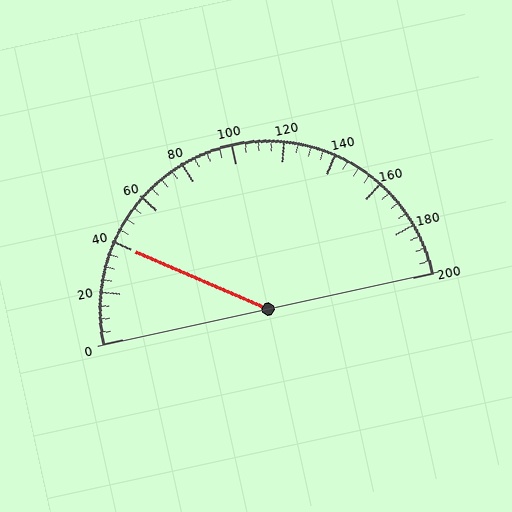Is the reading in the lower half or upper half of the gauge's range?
The reading is in the lower half of the range (0 to 200).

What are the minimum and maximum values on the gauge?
The gauge ranges from 0 to 200.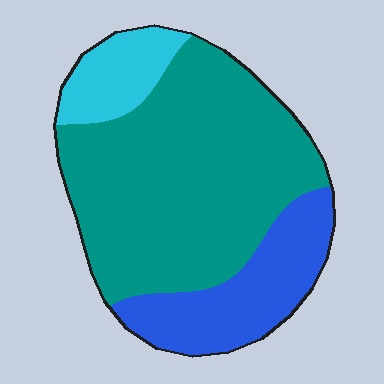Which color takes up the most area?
Teal, at roughly 65%.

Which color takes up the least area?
Cyan, at roughly 10%.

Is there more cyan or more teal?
Teal.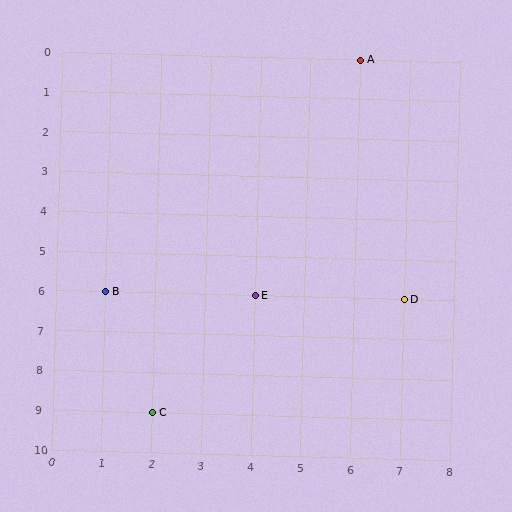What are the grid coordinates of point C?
Point C is at grid coordinates (2, 9).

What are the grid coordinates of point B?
Point B is at grid coordinates (1, 6).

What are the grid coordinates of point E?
Point E is at grid coordinates (4, 6).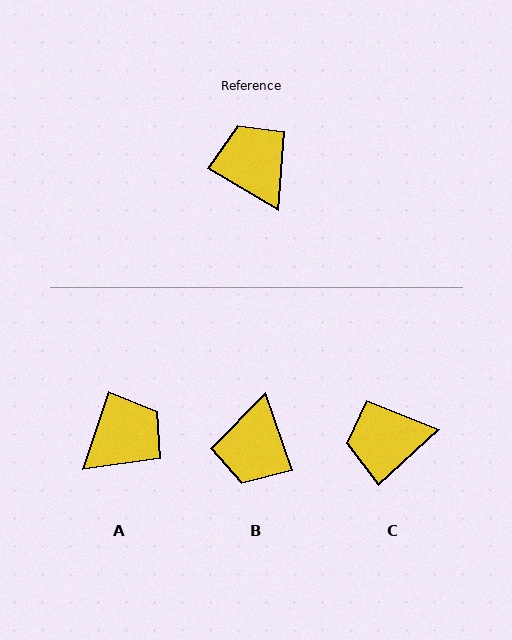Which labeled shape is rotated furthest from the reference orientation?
B, about 139 degrees away.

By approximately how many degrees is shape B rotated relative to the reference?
Approximately 139 degrees counter-clockwise.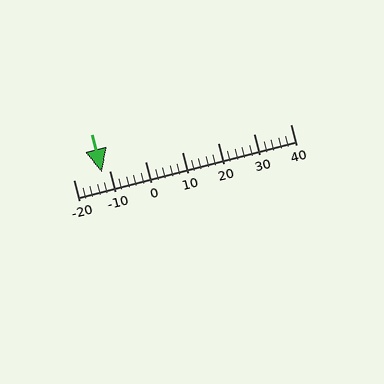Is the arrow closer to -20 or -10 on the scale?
The arrow is closer to -10.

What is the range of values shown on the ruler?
The ruler shows values from -20 to 40.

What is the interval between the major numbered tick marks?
The major tick marks are spaced 10 units apart.